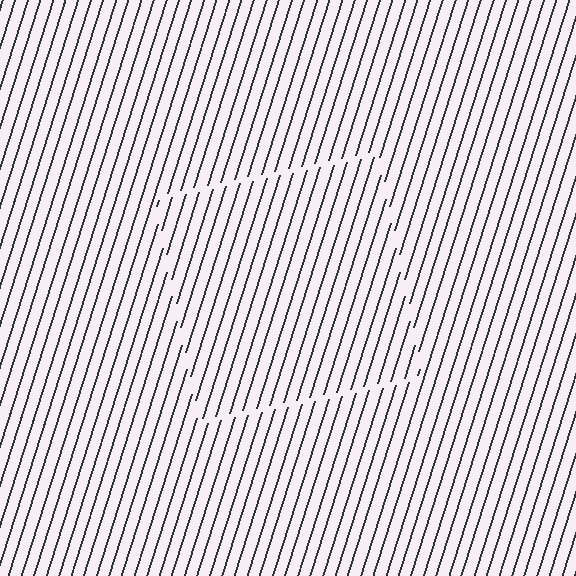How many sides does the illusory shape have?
4 sides — the line-ends trace a square.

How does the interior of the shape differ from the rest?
The interior of the shape contains the same grating, shifted by half a period — the contour is defined by the phase discontinuity where line-ends from the inner and outer gratings abut.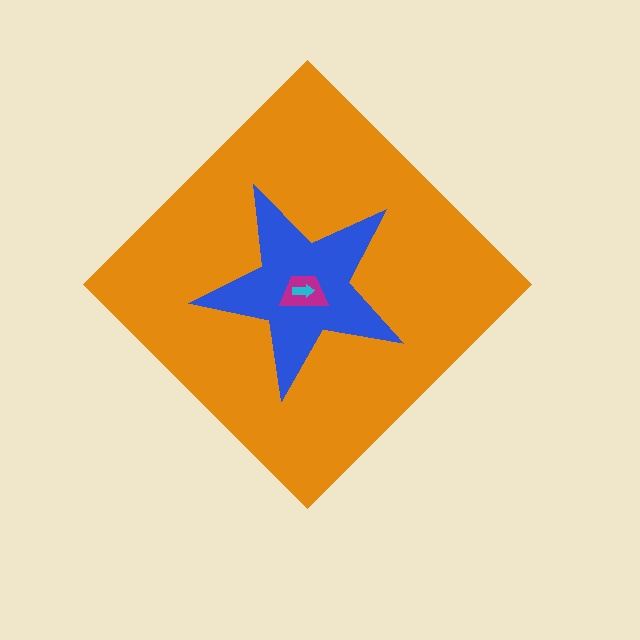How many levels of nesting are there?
4.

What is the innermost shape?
The cyan arrow.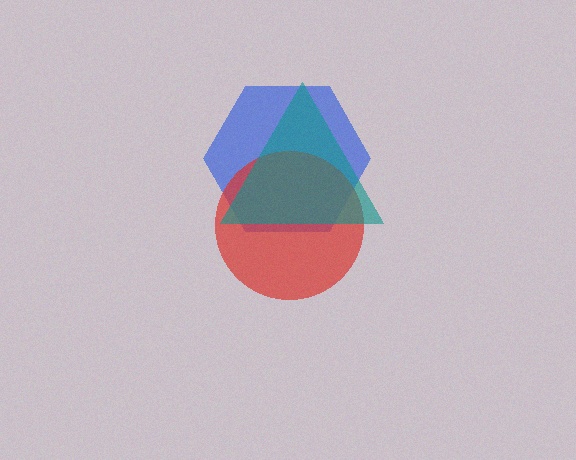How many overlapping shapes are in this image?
There are 3 overlapping shapes in the image.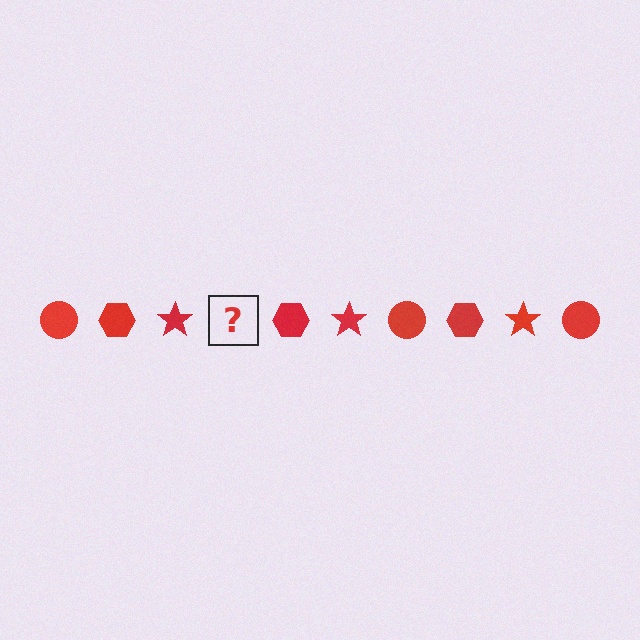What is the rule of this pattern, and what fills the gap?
The rule is that the pattern cycles through circle, hexagon, star shapes in red. The gap should be filled with a red circle.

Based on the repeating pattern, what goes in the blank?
The blank should be a red circle.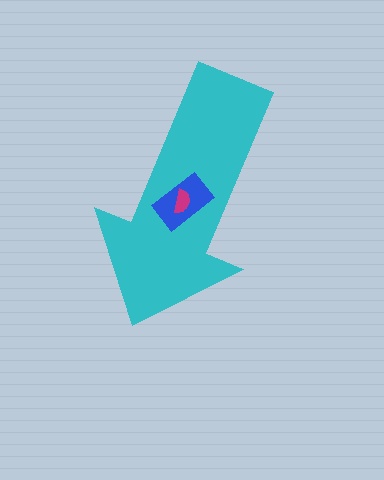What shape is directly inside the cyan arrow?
The blue rectangle.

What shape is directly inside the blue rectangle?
The magenta semicircle.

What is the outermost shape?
The cyan arrow.